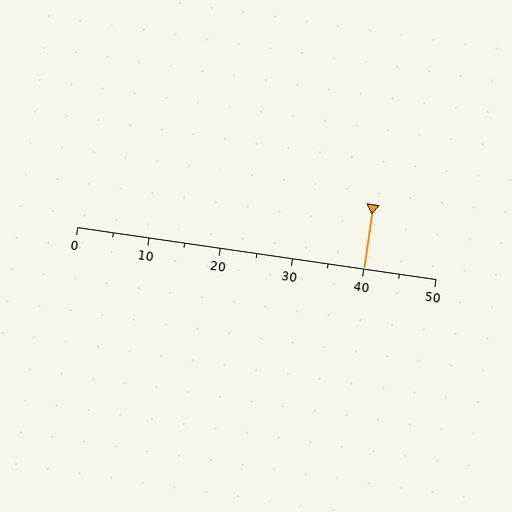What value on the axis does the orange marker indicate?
The marker indicates approximately 40.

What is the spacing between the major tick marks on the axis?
The major ticks are spaced 10 apart.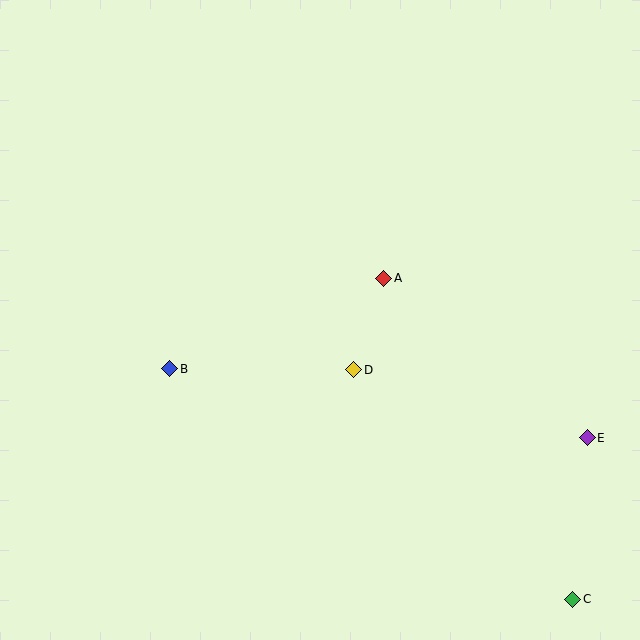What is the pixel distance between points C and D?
The distance between C and D is 317 pixels.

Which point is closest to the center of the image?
Point D at (354, 370) is closest to the center.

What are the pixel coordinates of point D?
Point D is at (354, 370).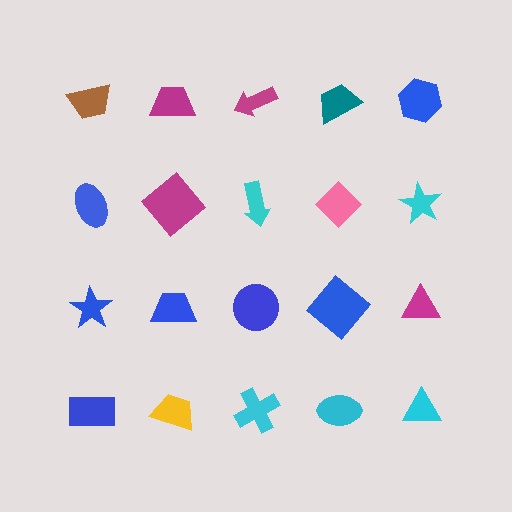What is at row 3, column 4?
A blue diamond.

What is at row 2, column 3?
A cyan arrow.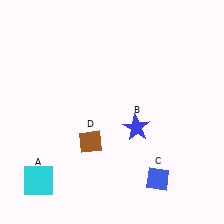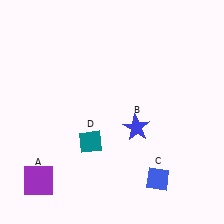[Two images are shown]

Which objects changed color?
A changed from cyan to purple. D changed from brown to teal.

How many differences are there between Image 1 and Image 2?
There are 2 differences between the two images.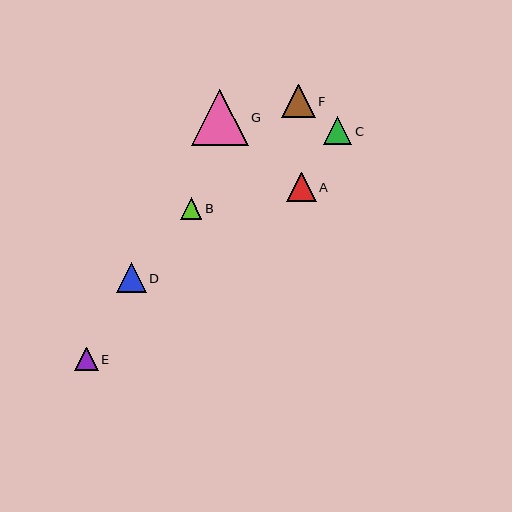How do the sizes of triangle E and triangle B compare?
Triangle E and triangle B are approximately the same size.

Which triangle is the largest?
Triangle G is the largest with a size of approximately 56 pixels.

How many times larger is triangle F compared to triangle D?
Triangle F is approximately 1.1 times the size of triangle D.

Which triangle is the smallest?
Triangle B is the smallest with a size of approximately 22 pixels.